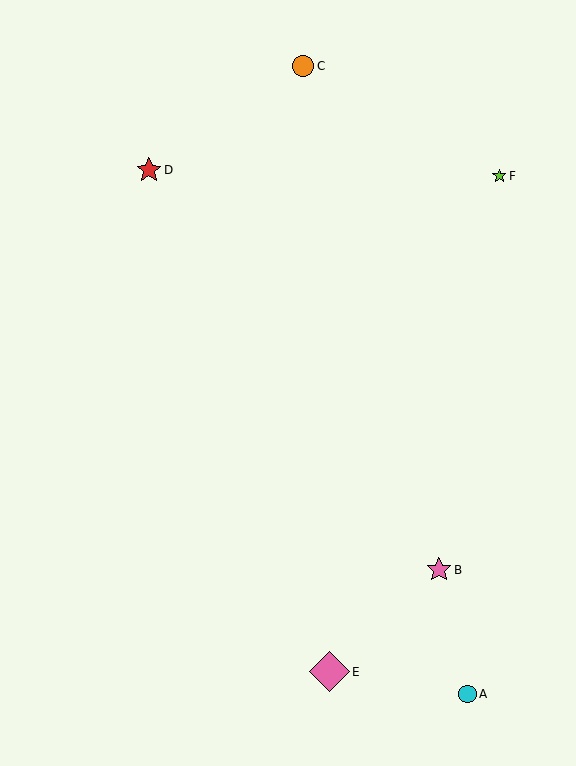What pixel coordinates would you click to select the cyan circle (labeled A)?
Click at (468, 694) to select the cyan circle A.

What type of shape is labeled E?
Shape E is a pink diamond.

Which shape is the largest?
The pink diamond (labeled E) is the largest.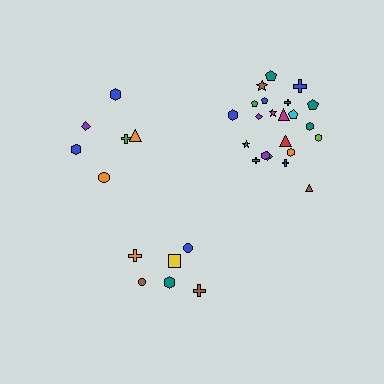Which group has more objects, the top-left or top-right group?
The top-right group.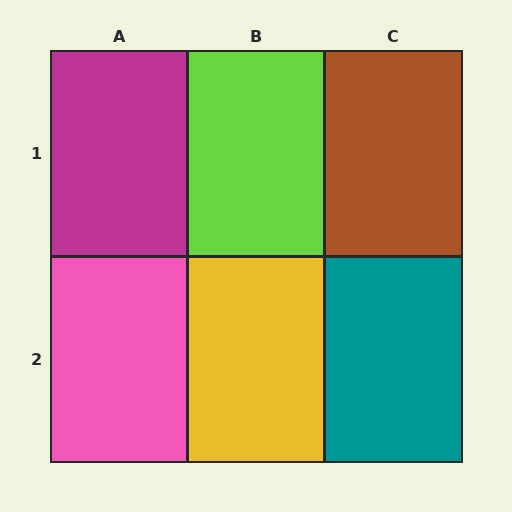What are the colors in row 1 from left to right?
Magenta, lime, brown.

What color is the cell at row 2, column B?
Yellow.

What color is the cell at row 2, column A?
Pink.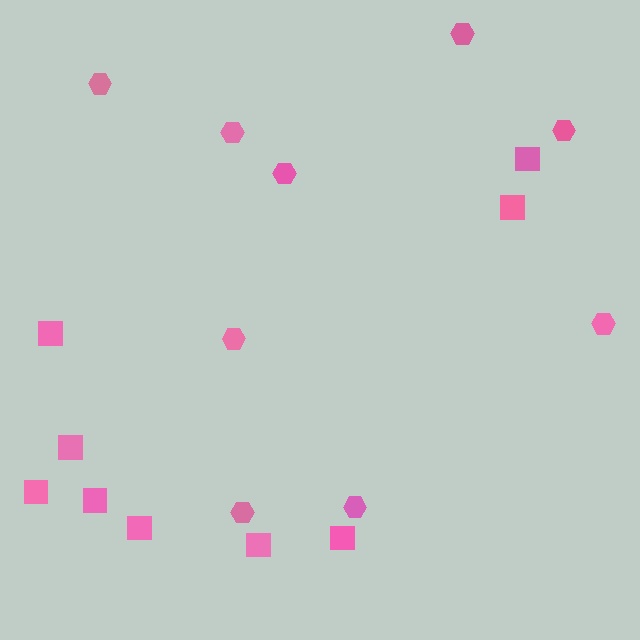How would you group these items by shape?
There are 2 groups: one group of hexagons (9) and one group of squares (9).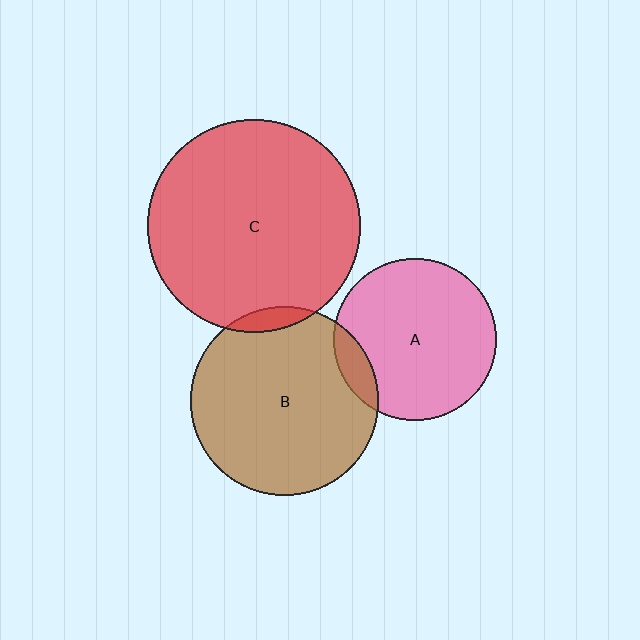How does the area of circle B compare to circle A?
Approximately 1.3 times.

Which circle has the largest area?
Circle C (red).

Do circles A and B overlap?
Yes.